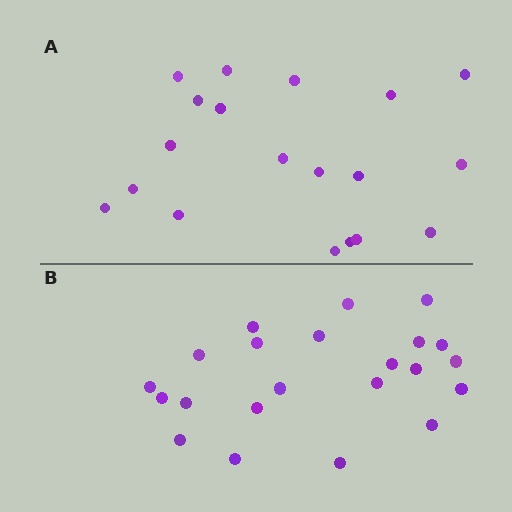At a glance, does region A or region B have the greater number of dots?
Region B (the bottom region) has more dots.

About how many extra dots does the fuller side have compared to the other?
Region B has just a few more — roughly 2 or 3 more dots than region A.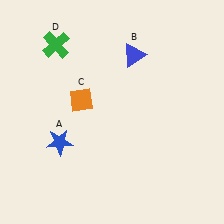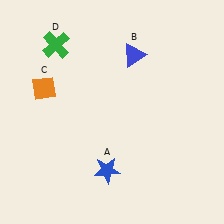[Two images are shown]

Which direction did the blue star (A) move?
The blue star (A) moved right.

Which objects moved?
The objects that moved are: the blue star (A), the orange diamond (C).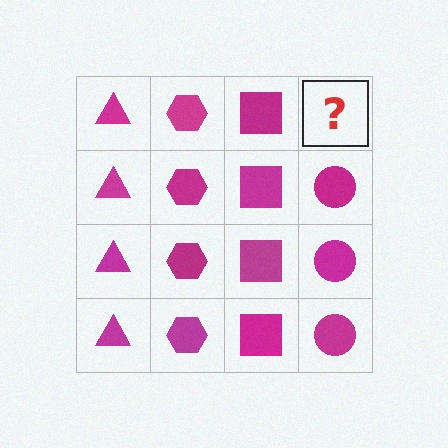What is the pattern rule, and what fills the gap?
The rule is that each column has a consistent shape. The gap should be filled with a magenta circle.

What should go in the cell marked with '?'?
The missing cell should contain a magenta circle.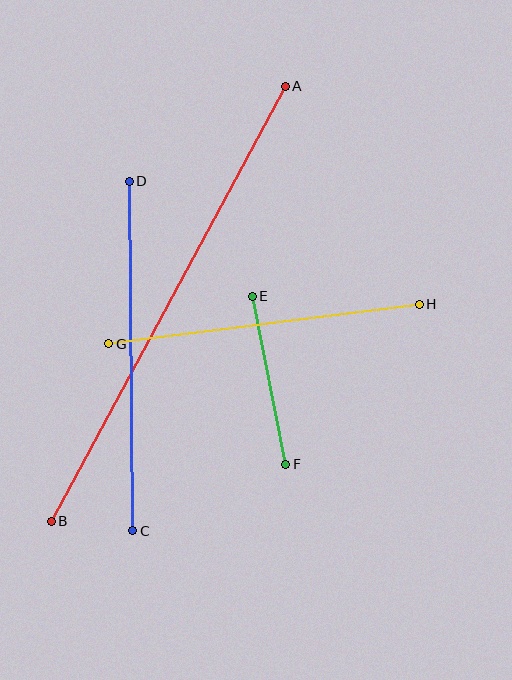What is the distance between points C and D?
The distance is approximately 350 pixels.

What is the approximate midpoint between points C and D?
The midpoint is at approximately (131, 356) pixels.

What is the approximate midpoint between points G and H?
The midpoint is at approximately (264, 324) pixels.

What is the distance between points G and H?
The distance is approximately 313 pixels.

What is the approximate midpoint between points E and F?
The midpoint is at approximately (269, 380) pixels.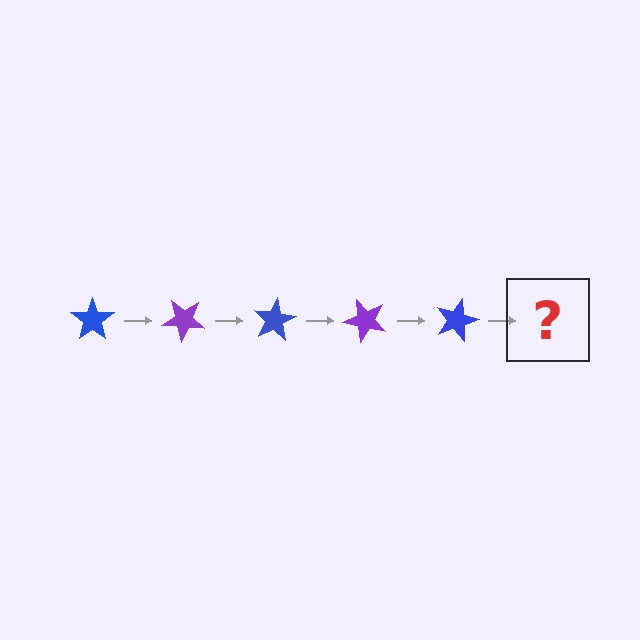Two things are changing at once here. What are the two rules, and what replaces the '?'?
The two rules are that it rotates 40 degrees each step and the color cycles through blue and purple. The '?' should be a purple star, rotated 200 degrees from the start.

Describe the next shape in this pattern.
It should be a purple star, rotated 200 degrees from the start.